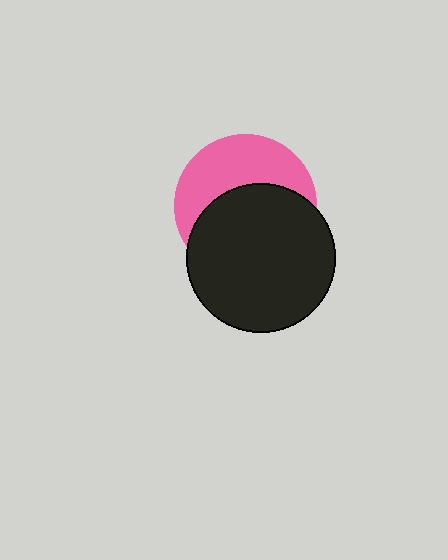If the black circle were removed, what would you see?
You would see the complete pink circle.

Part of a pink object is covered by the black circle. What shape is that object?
It is a circle.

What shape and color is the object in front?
The object in front is a black circle.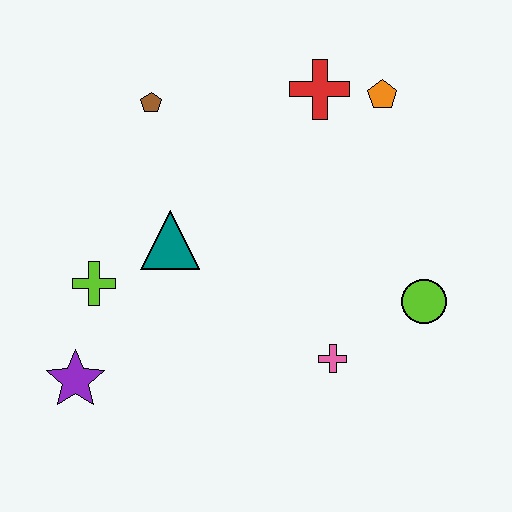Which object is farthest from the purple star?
The orange pentagon is farthest from the purple star.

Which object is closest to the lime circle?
The pink cross is closest to the lime circle.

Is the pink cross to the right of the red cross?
Yes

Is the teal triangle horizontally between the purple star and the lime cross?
No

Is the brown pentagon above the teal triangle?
Yes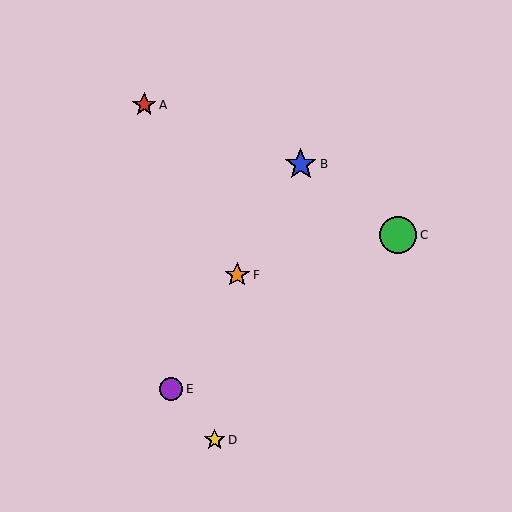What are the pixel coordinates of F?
Object F is at (237, 275).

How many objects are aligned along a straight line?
3 objects (B, E, F) are aligned along a straight line.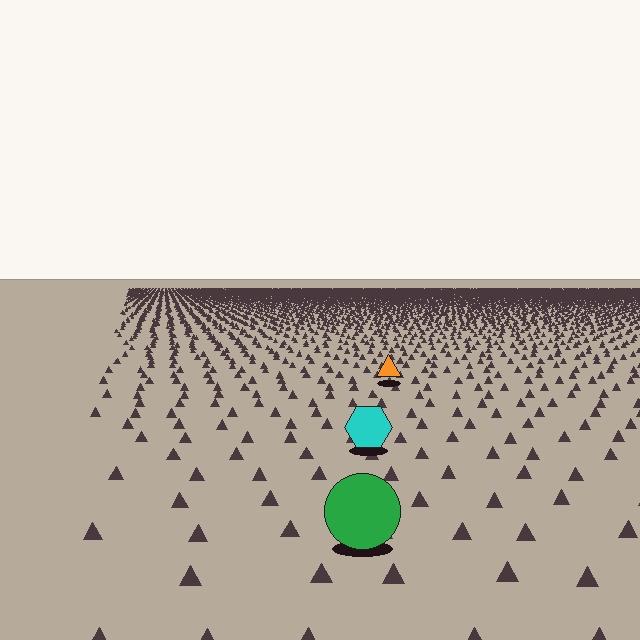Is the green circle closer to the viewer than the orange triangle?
Yes. The green circle is closer — you can tell from the texture gradient: the ground texture is coarser near it.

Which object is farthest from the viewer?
The orange triangle is farthest from the viewer. It appears smaller and the ground texture around it is denser.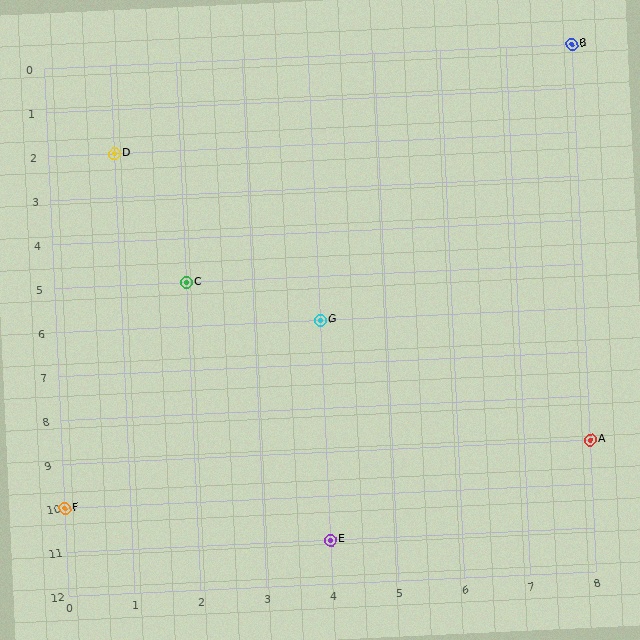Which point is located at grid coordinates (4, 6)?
Point G is at (4, 6).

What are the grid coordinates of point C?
Point C is at grid coordinates (2, 5).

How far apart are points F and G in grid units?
Points F and G are 4 columns and 4 rows apart (about 5.7 grid units diagonally).